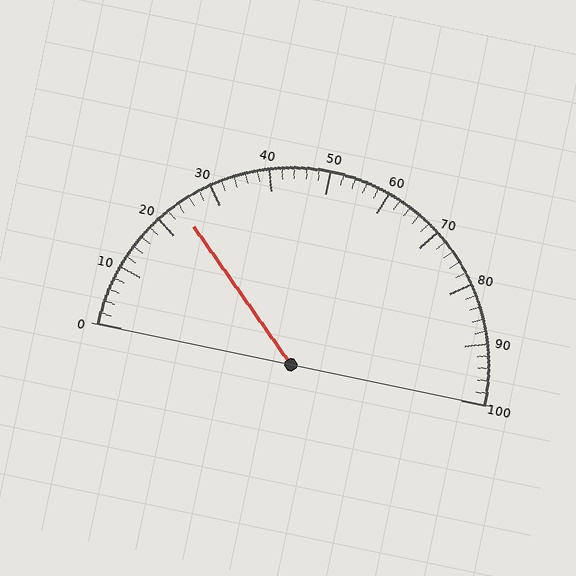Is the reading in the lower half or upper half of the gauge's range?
The reading is in the lower half of the range (0 to 100).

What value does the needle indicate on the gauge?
The needle indicates approximately 24.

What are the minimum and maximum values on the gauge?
The gauge ranges from 0 to 100.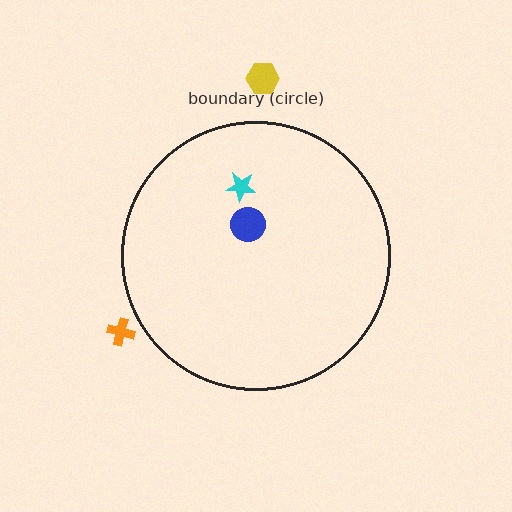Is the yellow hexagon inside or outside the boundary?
Outside.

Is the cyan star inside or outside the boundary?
Inside.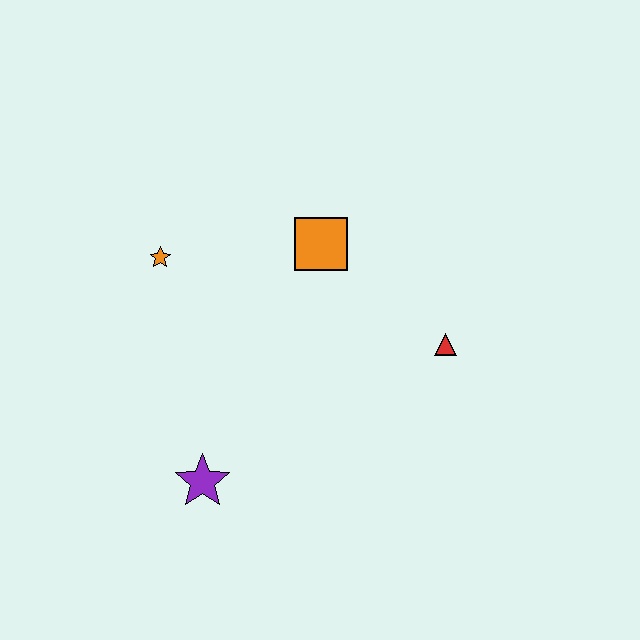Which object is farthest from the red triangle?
The orange star is farthest from the red triangle.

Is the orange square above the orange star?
Yes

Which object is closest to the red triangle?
The orange square is closest to the red triangle.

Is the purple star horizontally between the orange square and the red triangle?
No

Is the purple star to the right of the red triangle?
No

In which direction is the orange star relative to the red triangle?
The orange star is to the left of the red triangle.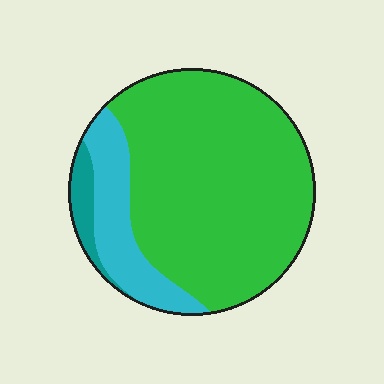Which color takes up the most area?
Green, at roughly 75%.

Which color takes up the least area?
Teal, at roughly 5%.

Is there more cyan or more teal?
Cyan.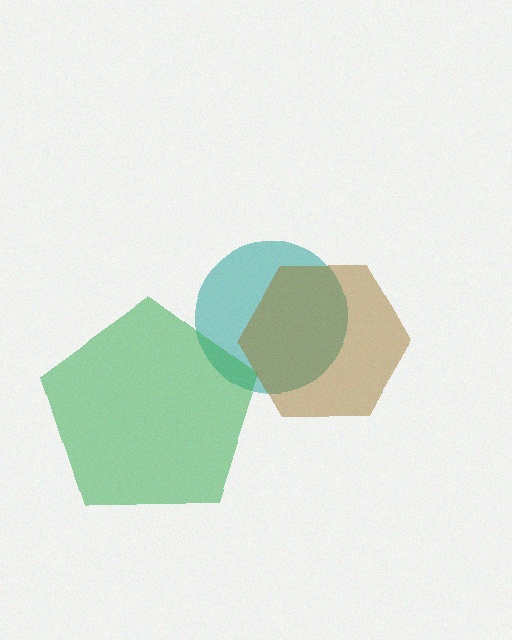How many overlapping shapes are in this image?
There are 3 overlapping shapes in the image.